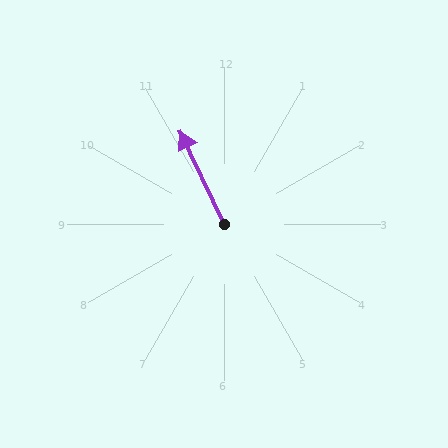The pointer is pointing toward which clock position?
Roughly 11 o'clock.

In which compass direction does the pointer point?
Northwest.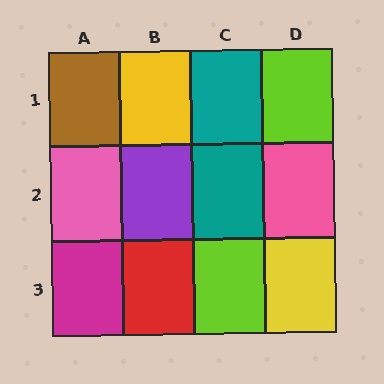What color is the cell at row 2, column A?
Pink.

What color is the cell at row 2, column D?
Pink.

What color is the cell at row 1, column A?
Brown.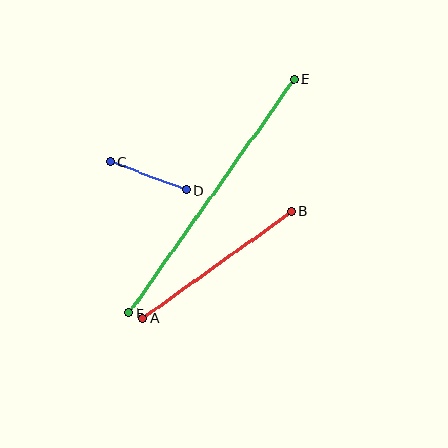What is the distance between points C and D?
The distance is approximately 81 pixels.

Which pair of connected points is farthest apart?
Points E and F are farthest apart.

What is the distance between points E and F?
The distance is approximately 286 pixels.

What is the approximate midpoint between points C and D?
The midpoint is at approximately (148, 176) pixels.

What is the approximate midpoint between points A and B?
The midpoint is at approximately (217, 265) pixels.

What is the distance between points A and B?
The distance is approximately 182 pixels.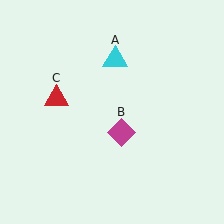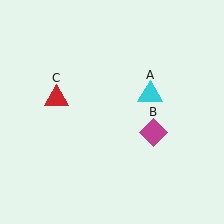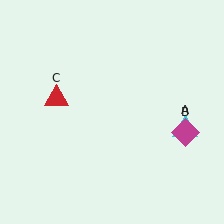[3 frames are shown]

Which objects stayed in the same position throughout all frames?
Red triangle (object C) remained stationary.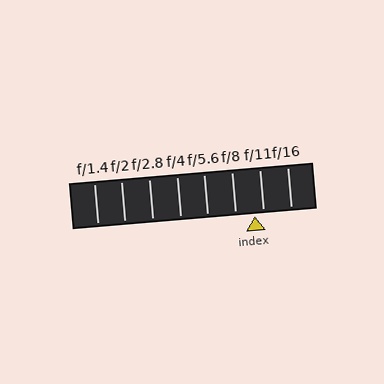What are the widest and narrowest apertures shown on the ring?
The widest aperture shown is f/1.4 and the narrowest is f/16.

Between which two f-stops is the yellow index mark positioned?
The index mark is between f/8 and f/11.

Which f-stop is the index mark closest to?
The index mark is closest to f/11.